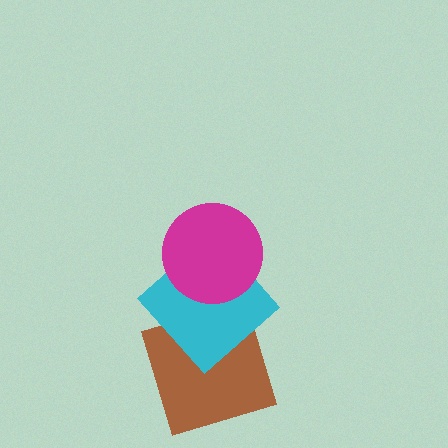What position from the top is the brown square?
The brown square is 3rd from the top.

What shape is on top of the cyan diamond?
The magenta circle is on top of the cyan diamond.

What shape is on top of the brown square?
The cyan diamond is on top of the brown square.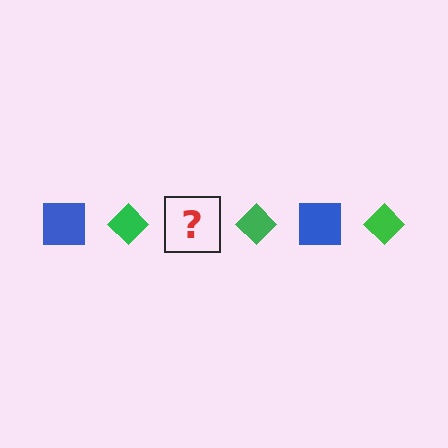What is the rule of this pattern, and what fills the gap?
The rule is that the pattern alternates between blue square and green diamond. The gap should be filled with a blue square.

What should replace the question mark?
The question mark should be replaced with a blue square.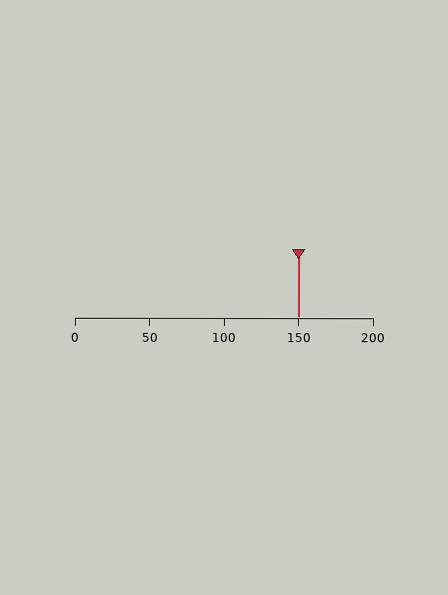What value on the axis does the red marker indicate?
The marker indicates approximately 150.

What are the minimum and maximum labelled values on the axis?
The axis runs from 0 to 200.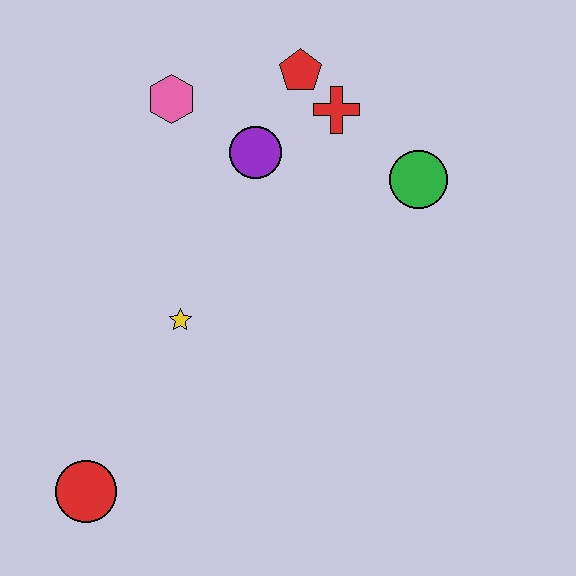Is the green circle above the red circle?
Yes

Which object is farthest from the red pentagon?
The red circle is farthest from the red pentagon.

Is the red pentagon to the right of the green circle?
No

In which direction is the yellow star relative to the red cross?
The yellow star is below the red cross.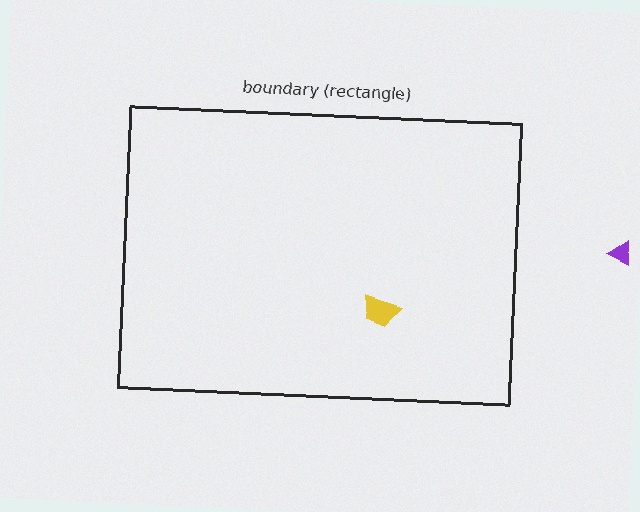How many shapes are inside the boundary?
1 inside, 1 outside.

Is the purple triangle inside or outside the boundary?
Outside.